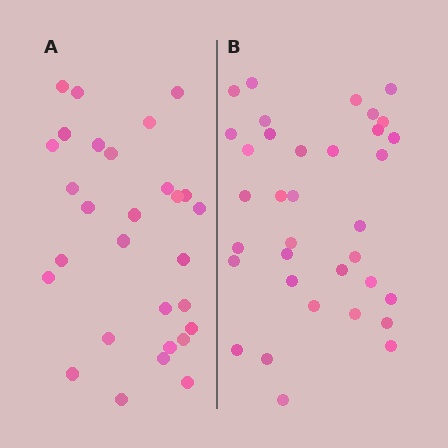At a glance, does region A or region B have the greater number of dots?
Region B (the right region) has more dots.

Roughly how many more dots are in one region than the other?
Region B has about 6 more dots than region A.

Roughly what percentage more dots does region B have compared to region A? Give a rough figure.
About 20% more.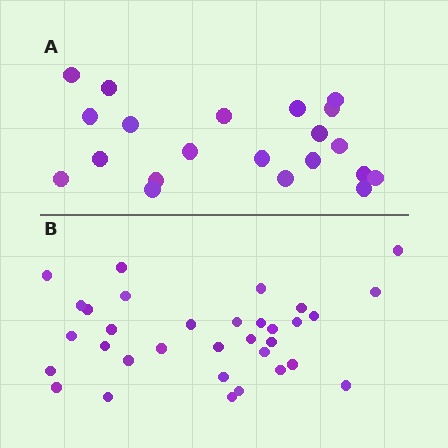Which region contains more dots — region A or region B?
Region B (the bottom region) has more dots.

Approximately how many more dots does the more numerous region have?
Region B has roughly 12 or so more dots than region A.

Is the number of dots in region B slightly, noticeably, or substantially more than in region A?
Region B has substantially more. The ratio is roughly 1.6 to 1.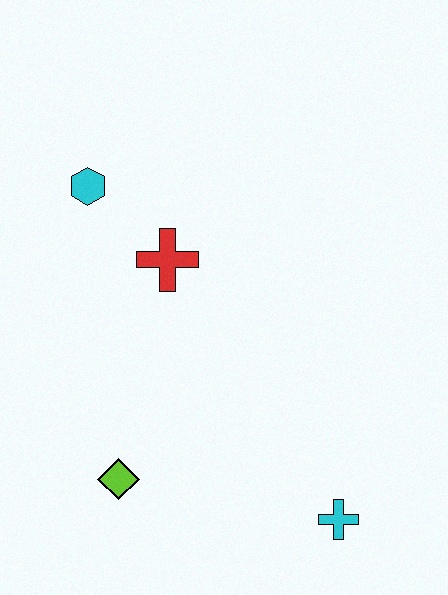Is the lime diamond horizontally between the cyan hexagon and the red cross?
Yes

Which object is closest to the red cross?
The cyan hexagon is closest to the red cross.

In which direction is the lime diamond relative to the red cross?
The lime diamond is below the red cross.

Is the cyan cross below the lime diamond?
Yes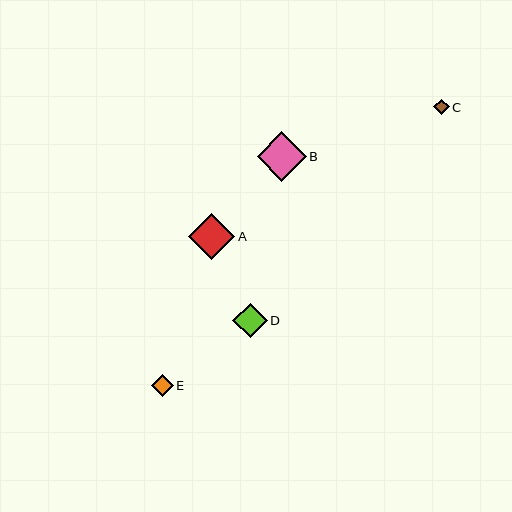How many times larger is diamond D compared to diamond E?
Diamond D is approximately 1.6 times the size of diamond E.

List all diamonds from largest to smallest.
From largest to smallest: B, A, D, E, C.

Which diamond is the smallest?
Diamond C is the smallest with a size of approximately 15 pixels.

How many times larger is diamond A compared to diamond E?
Diamond A is approximately 2.2 times the size of diamond E.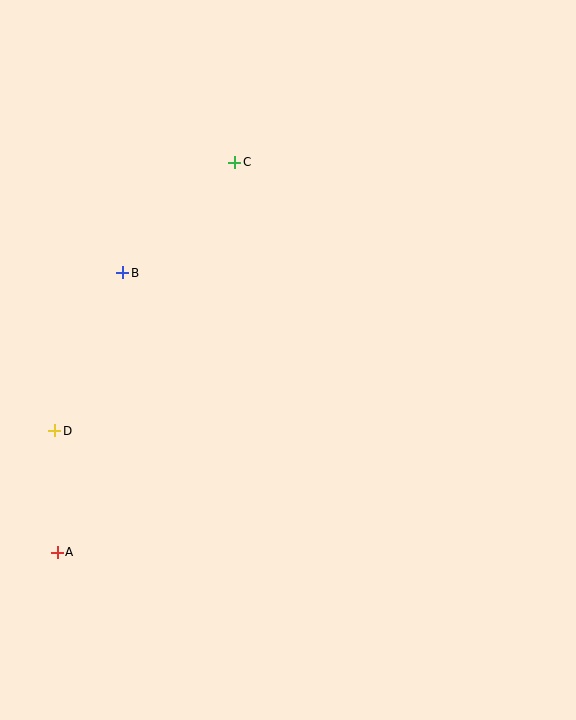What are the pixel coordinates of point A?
Point A is at (57, 552).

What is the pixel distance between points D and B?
The distance between D and B is 172 pixels.